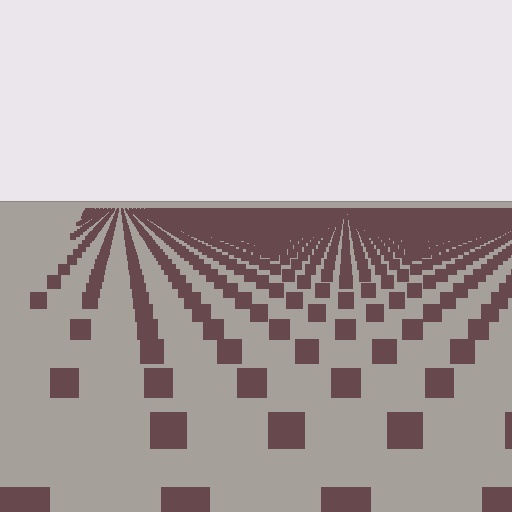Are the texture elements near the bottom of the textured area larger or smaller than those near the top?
Larger. Near the bottom, elements are closer to the viewer and appear at a bigger on-screen size.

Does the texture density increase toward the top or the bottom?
Density increases toward the top.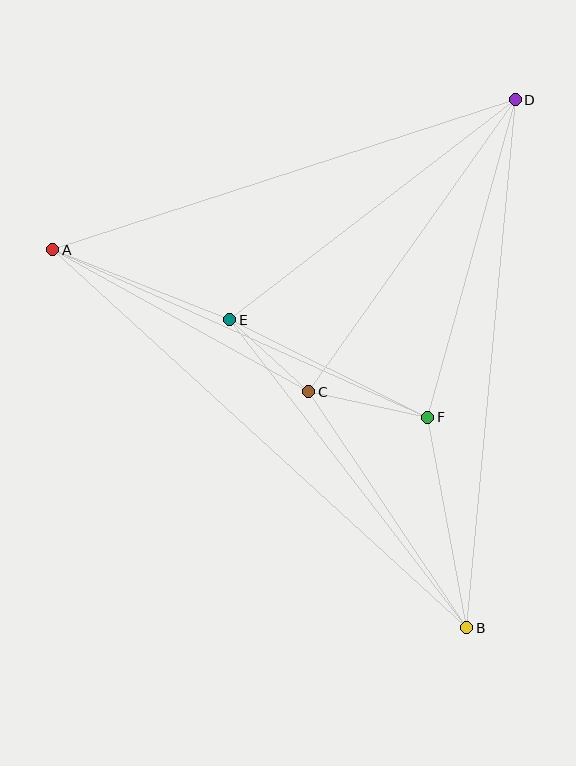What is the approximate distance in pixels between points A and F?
The distance between A and F is approximately 410 pixels.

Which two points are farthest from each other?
Points A and B are farthest from each other.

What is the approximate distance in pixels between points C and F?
The distance between C and F is approximately 122 pixels.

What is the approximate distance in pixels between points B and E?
The distance between B and E is approximately 389 pixels.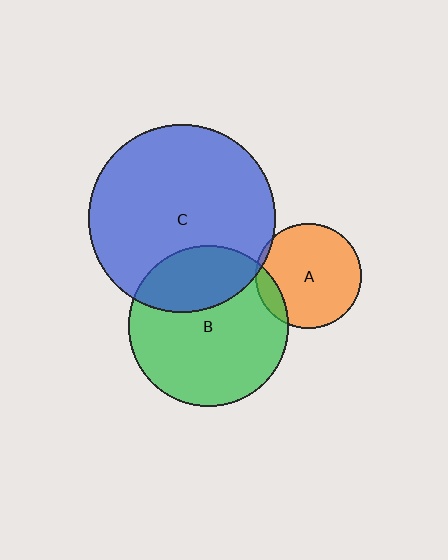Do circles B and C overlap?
Yes.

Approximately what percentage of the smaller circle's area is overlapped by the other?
Approximately 30%.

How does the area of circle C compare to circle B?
Approximately 1.4 times.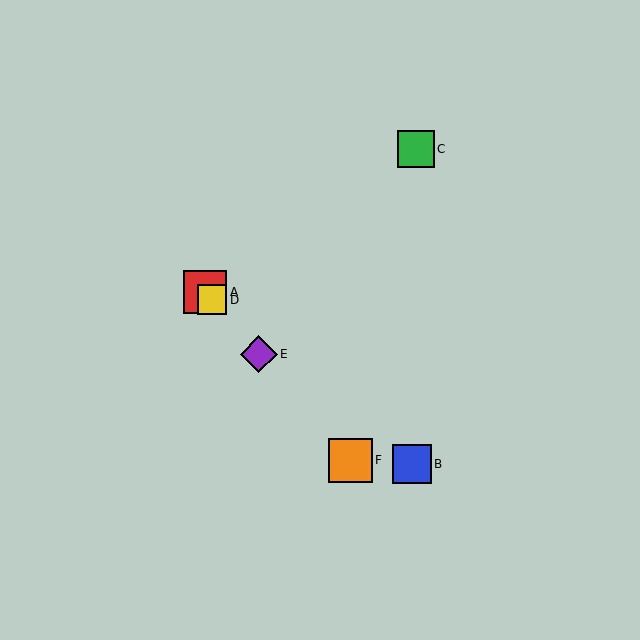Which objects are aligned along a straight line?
Objects A, D, E, F are aligned along a straight line.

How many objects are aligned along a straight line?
4 objects (A, D, E, F) are aligned along a straight line.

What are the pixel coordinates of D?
Object D is at (212, 300).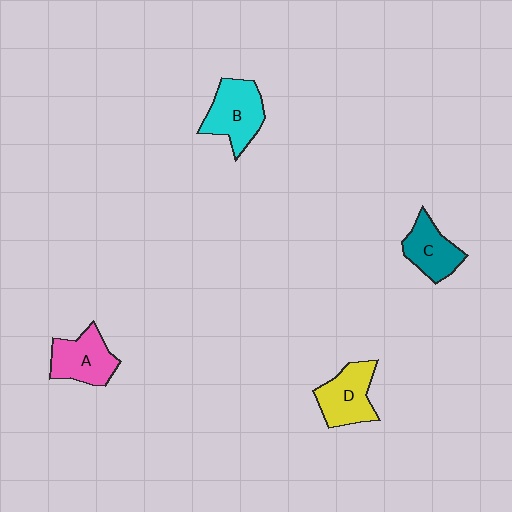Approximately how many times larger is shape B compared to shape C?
Approximately 1.3 times.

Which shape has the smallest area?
Shape C (teal).